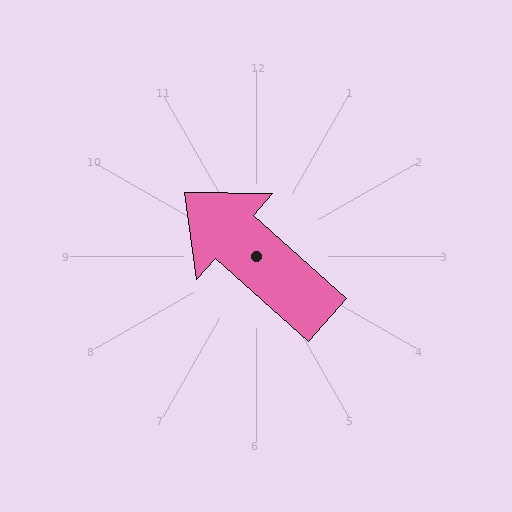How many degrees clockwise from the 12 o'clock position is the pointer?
Approximately 312 degrees.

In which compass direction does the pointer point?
Northwest.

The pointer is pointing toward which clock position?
Roughly 10 o'clock.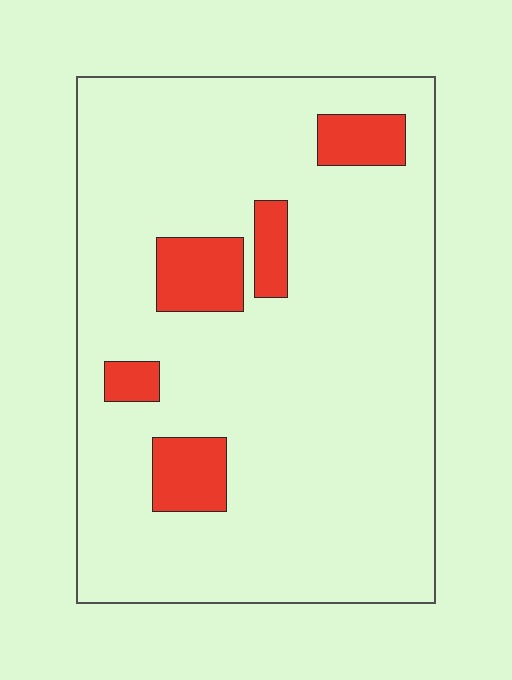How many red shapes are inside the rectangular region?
5.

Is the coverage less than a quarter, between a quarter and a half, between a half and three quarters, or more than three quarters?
Less than a quarter.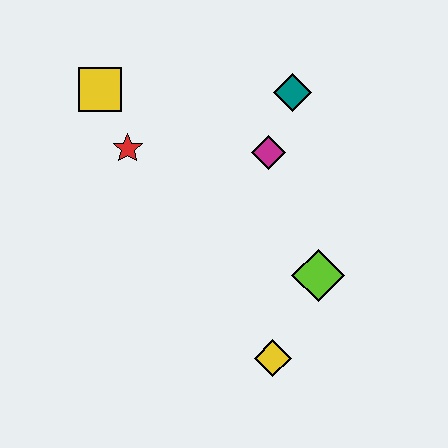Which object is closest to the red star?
The yellow square is closest to the red star.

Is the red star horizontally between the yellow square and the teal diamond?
Yes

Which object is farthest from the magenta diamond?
The yellow diamond is farthest from the magenta diamond.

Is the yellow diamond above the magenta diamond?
No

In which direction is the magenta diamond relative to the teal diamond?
The magenta diamond is below the teal diamond.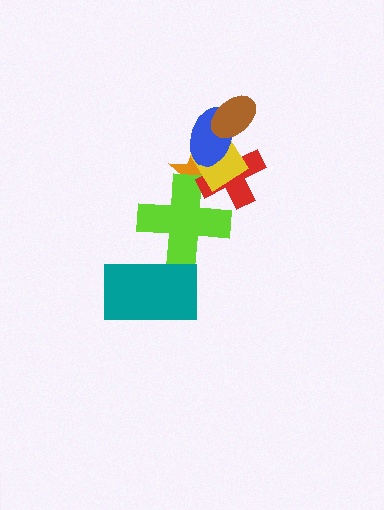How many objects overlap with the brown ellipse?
2 objects overlap with the brown ellipse.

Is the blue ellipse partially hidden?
Yes, it is partially covered by another shape.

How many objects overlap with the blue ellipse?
4 objects overlap with the blue ellipse.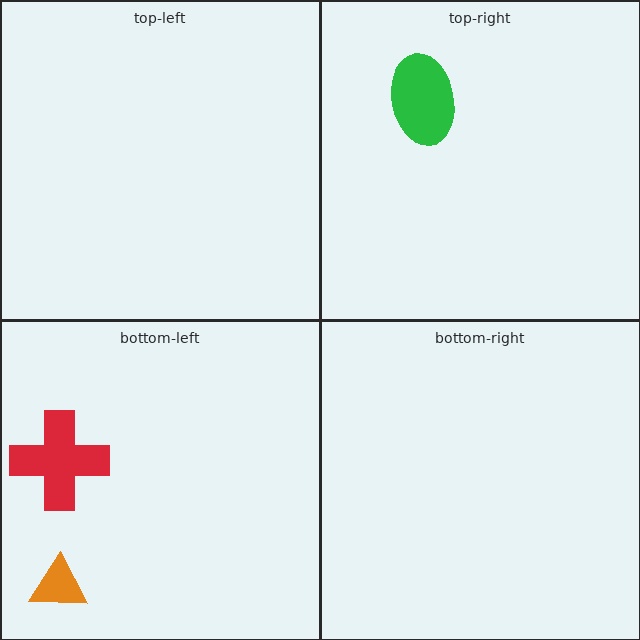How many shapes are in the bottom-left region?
2.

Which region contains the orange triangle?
The bottom-left region.